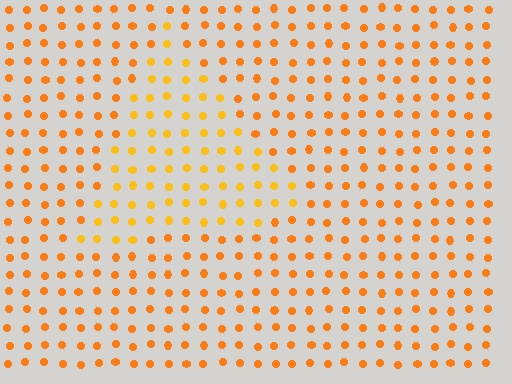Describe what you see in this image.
The image is filled with small orange elements in a uniform arrangement. A triangle-shaped region is visible where the elements are tinted to a slightly different hue, forming a subtle color boundary.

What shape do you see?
I see a triangle.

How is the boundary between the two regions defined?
The boundary is defined purely by a slight shift in hue (about 17 degrees). Spacing, size, and orientation are identical on both sides.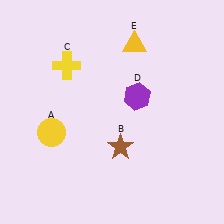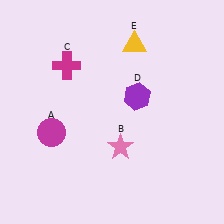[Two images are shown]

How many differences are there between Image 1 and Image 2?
There are 3 differences between the two images.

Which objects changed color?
A changed from yellow to magenta. B changed from brown to pink. C changed from yellow to magenta.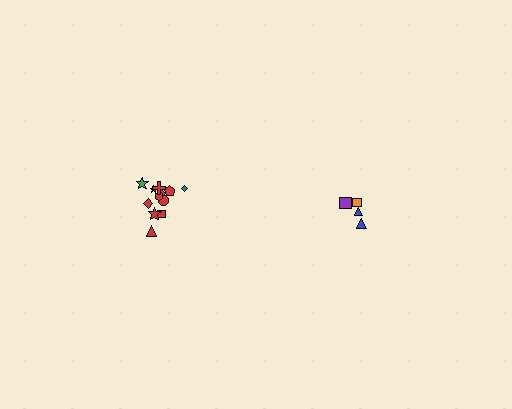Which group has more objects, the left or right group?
The left group.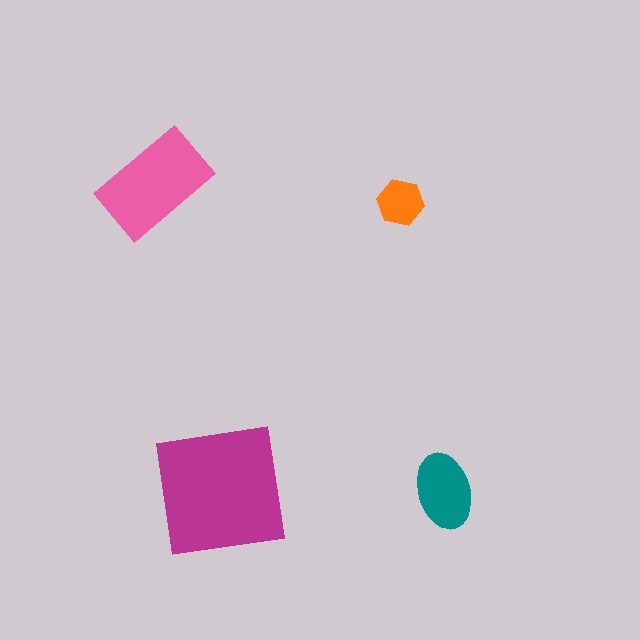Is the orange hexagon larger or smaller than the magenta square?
Smaller.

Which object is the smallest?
The orange hexagon.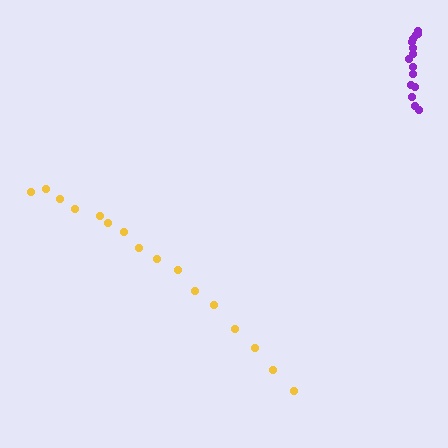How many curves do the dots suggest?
There are 2 distinct paths.